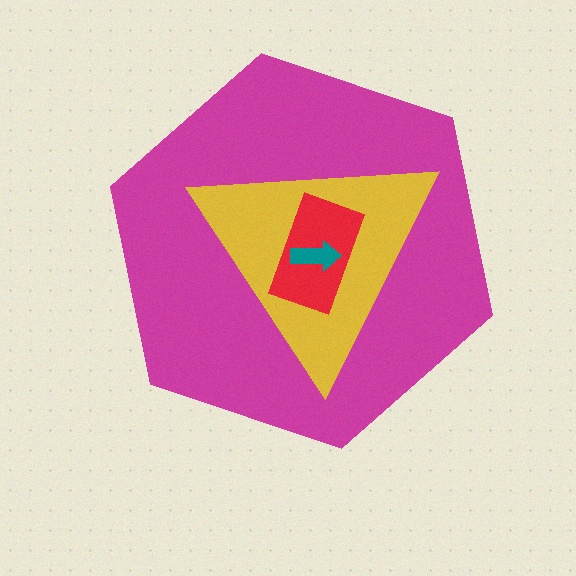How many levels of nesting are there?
4.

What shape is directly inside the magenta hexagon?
The yellow triangle.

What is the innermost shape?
The teal arrow.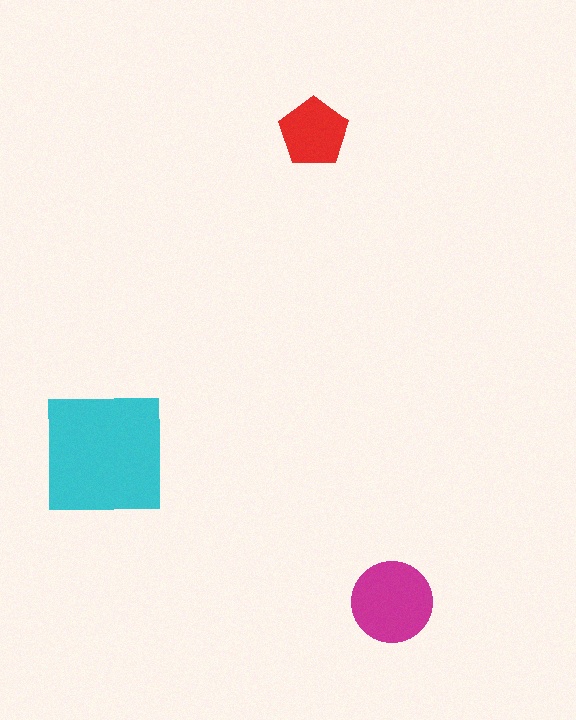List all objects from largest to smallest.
The cyan square, the magenta circle, the red pentagon.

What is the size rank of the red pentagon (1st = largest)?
3rd.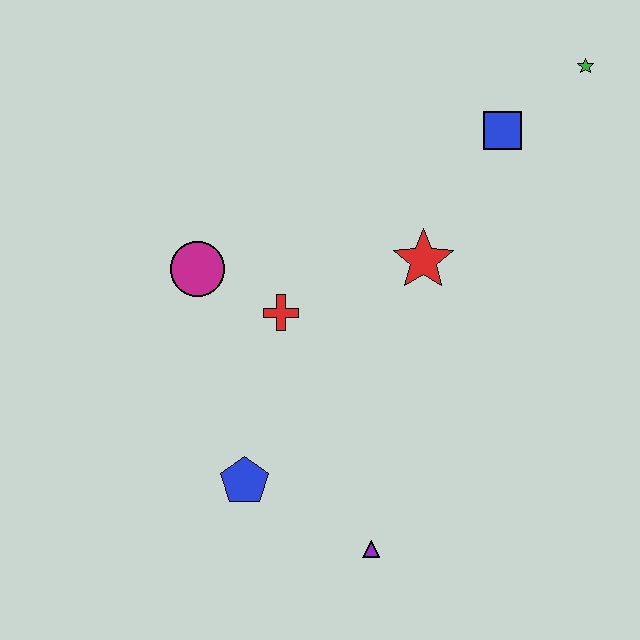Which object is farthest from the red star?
The purple triangle is farthest from the red star.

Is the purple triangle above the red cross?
No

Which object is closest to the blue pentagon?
The purple triangle is closest to the blue pentagon.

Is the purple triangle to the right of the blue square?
No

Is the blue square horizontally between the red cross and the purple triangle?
No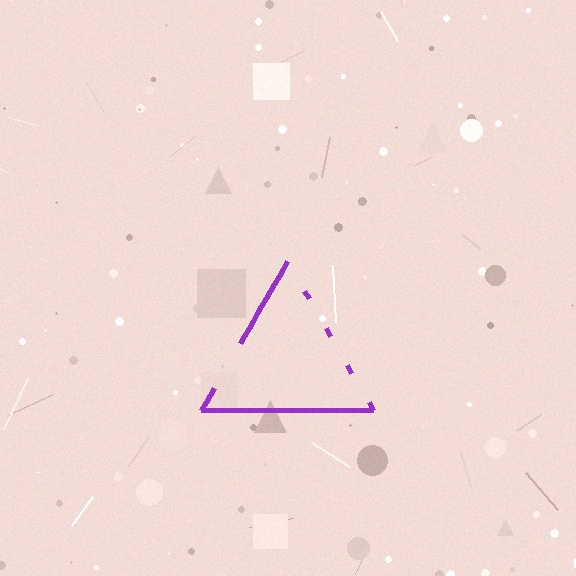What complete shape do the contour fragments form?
The contour fragments form a triangle.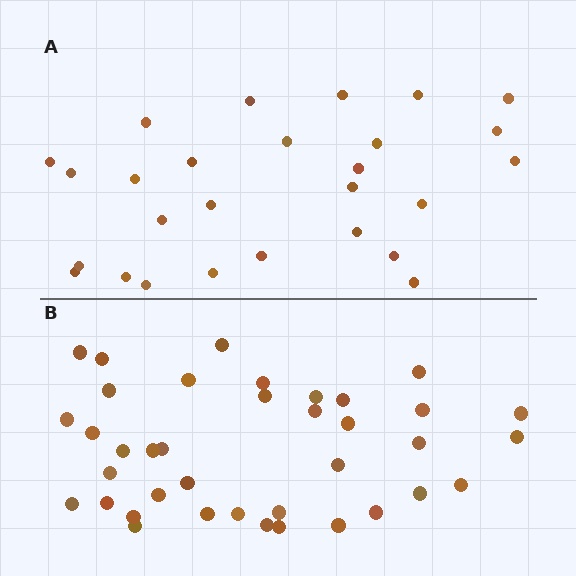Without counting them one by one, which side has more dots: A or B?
Region B (the bottom region) has more dots.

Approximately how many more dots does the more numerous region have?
Region B has roughly 12 or so more dots than region A.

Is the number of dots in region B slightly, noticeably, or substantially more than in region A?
Region B has noticeably more, but not dramatically so. The ratio is roughly 1.4 to 1.